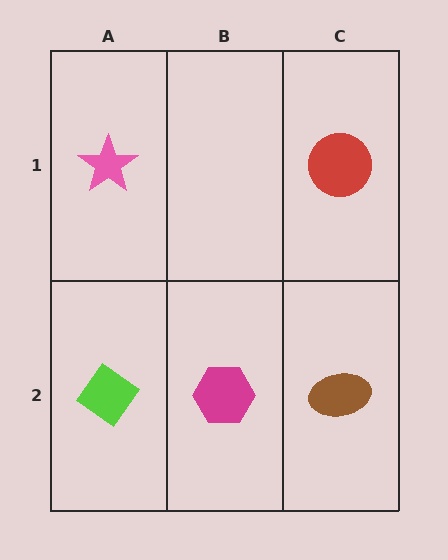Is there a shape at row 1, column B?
No, that cell is empty.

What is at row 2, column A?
A lime diamond.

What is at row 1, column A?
A pink star.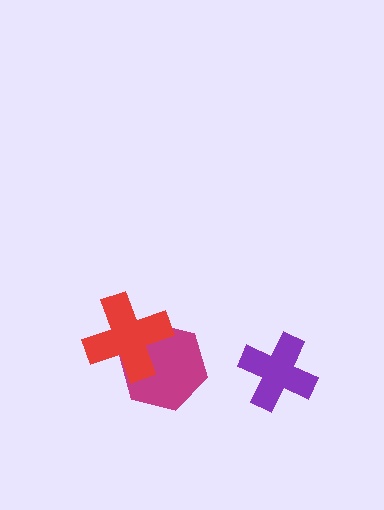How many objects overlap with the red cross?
1 object overlaps with the red cross.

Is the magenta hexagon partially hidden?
Yes, it is partially covered by another shape.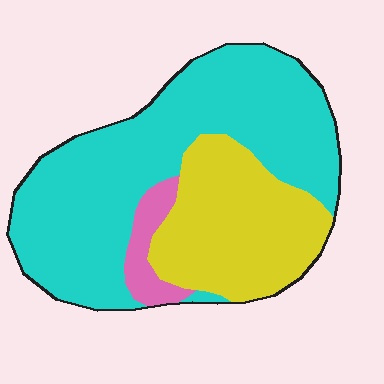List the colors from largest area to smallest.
From largest to smallest: cyan, yellow, pink.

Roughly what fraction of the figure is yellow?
Yellow covers around 30% of the figure.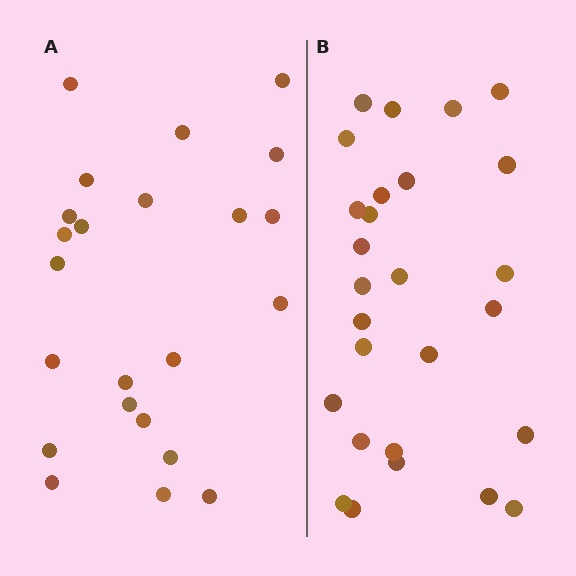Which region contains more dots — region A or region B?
Region B (the right region) has more dots.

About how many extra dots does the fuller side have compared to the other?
Region B has about 4 more dots than region A.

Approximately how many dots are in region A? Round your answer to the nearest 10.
About 20 dots. (The exact count is 23, which rounds to 20.)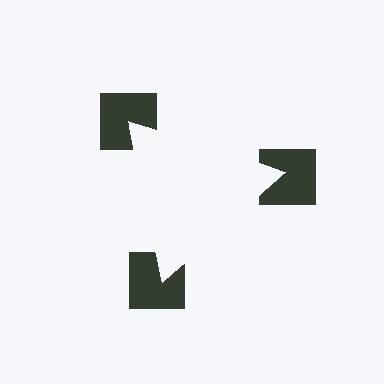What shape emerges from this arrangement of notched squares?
An illusory triangle — its edges are inferred from the aligned wedge cuts in the notched squares, not physically drawn.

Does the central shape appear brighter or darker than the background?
It typically appears slightly brighter than the background, even though no actual brightness change is drawn.